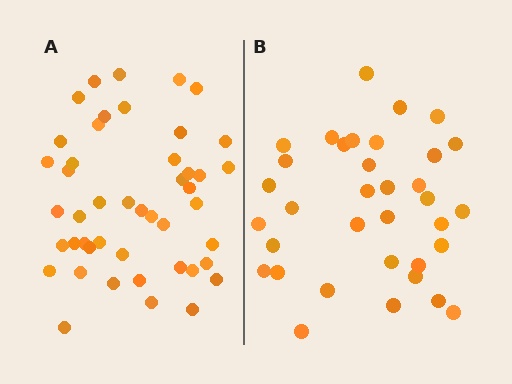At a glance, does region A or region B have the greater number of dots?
Region A (the left region) has more dots.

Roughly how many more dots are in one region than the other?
Region A has roughly 12 or so more dots than region B.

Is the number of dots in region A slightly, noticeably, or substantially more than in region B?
Region A has noticeably more, but not dramatically so. The ratio is roughly 1.3 to 1.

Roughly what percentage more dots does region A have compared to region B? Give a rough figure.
About 30% more.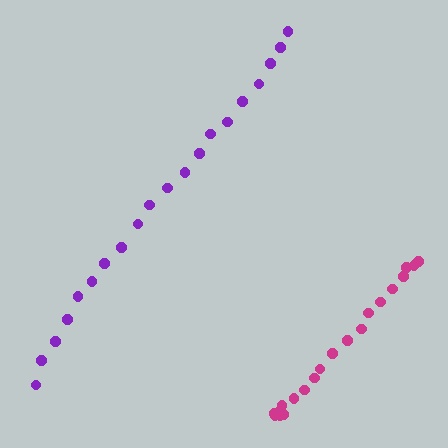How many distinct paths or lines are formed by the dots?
There are 2 distinct paths.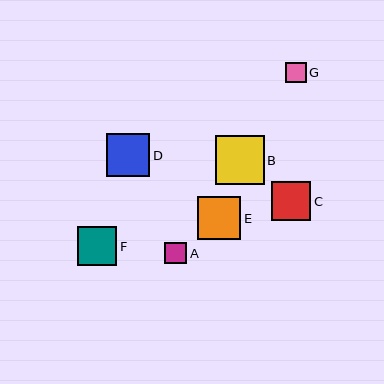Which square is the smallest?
Square G is the smallest with a size of approximately 20 pixels.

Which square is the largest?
Square B is the largest with a size of approximately 49 pixels.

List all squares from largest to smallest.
From largest to smallest: B, D, E, F, C, A, G.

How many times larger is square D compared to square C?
Square D is approximately 1.1 times the size of square C.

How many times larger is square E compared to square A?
Square E is approximately 2.0 times the size of square A.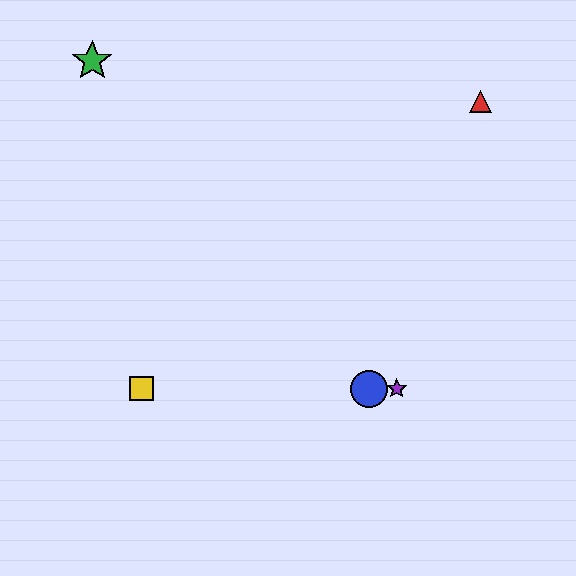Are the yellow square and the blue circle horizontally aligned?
Yes, both are at y≈389.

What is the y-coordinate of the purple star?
The purple star is at y≈389.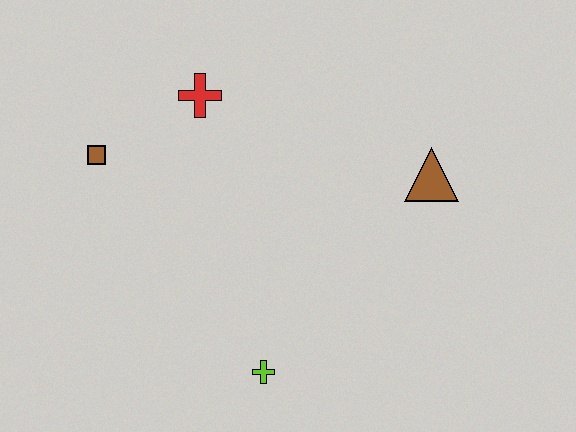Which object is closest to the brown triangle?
The red cross is closest to the brown triangle.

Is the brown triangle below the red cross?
Yes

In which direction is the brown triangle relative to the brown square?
The brown triangle is to the right of the brown square.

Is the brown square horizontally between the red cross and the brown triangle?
No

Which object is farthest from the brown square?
The brown triangle is farthest from the brown square.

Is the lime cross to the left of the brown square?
No